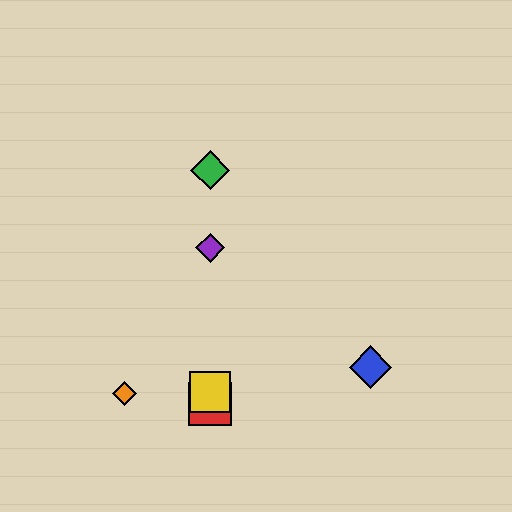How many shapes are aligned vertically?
4 shapes (the red square, the green diamond, the yellow square, the purple diamond) are aligned vertically.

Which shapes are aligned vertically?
The red square, the green diamond, the yellow square, the purple diamond are aligned vertically.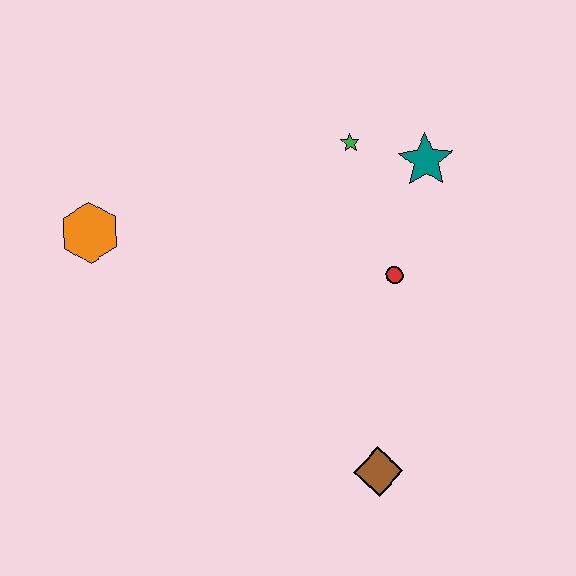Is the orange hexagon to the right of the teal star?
No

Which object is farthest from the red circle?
The orange hexagon is farthest from the red circle.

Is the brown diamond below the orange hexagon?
Yes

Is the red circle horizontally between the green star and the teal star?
Yes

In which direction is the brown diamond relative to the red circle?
The brown diamond is below the red circle.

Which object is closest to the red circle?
The teal star is closest to the red circle.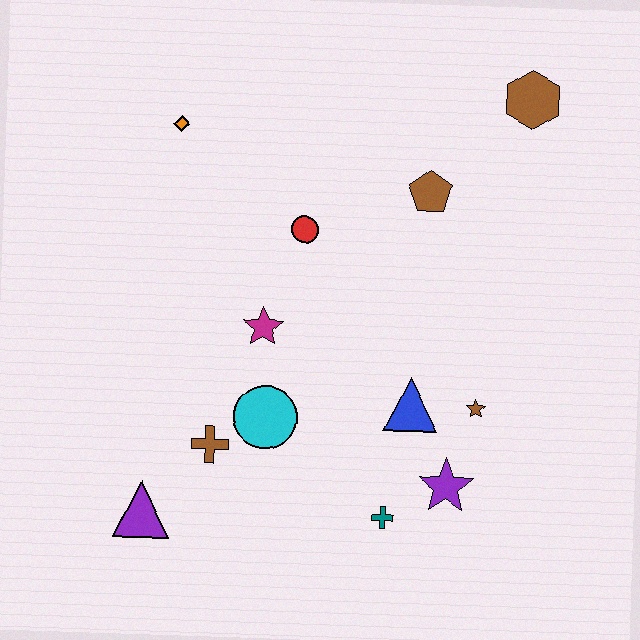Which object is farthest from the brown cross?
The brown hexagon is farthest from the brown cross.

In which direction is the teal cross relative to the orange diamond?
The teal cross is below the orange diamond.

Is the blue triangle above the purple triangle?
Yes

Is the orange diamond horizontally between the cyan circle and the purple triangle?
Yes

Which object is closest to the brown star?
The blue triangle is closest to the brown star.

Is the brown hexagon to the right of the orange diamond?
Yes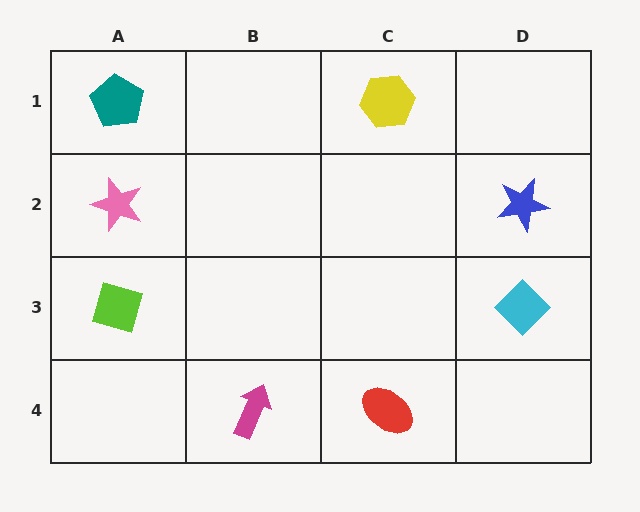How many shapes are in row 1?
2 shapes.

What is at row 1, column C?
A yellow hexagon.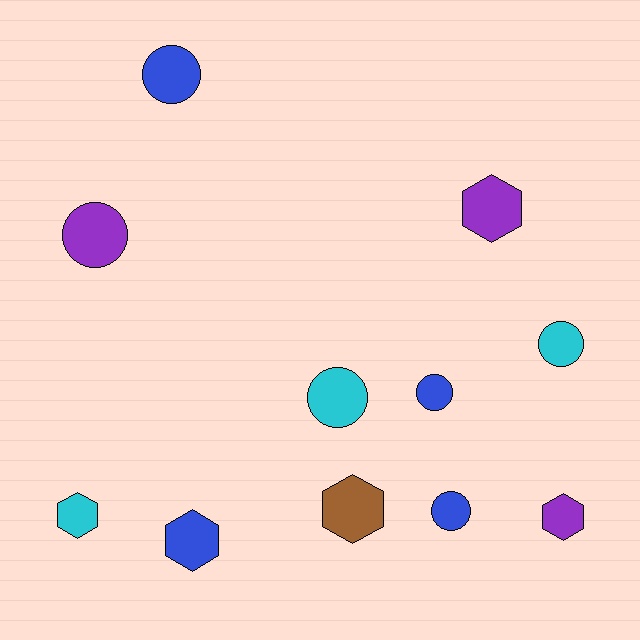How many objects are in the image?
There are 11 objects.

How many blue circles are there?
There are 3 blue circles.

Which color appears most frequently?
Blue, with 4 objects.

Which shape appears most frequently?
Circle, with 6 objects.